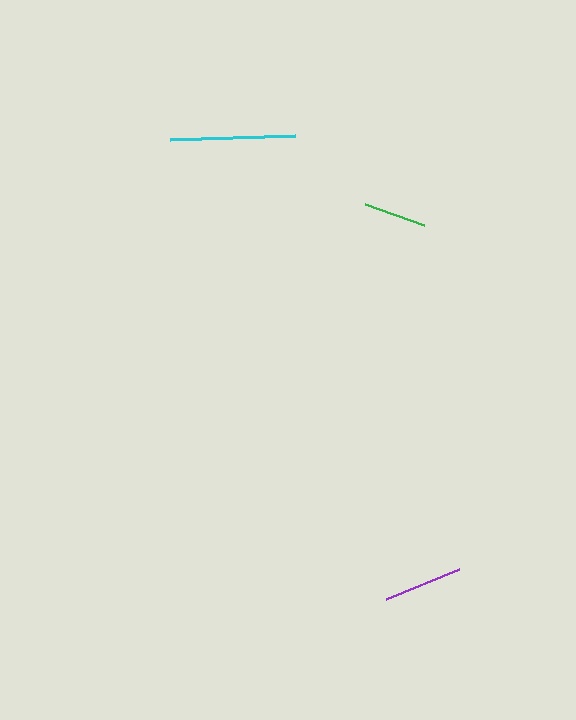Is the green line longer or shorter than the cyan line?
The cyan line is longer than the green line.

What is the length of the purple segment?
The purple segment is approximately 79 pixels long.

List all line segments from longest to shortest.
From longest to shortest: cyan, purple, green.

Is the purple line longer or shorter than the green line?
The purple line is longer than the green line.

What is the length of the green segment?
The green segment is approximately 63 pixels long.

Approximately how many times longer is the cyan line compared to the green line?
The cyan line is approximately 2.0 times the length of the green line.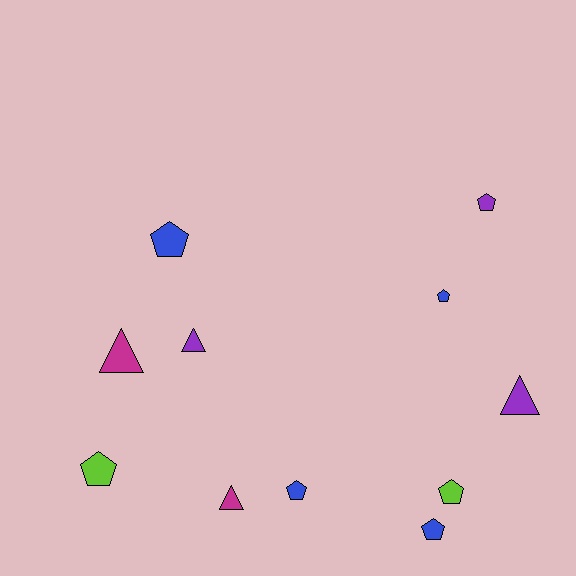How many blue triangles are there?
There are no blue triangles.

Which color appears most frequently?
Blue, with 4 objects.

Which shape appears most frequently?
Pentagon, with 7 objects.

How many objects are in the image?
There are 11 objects.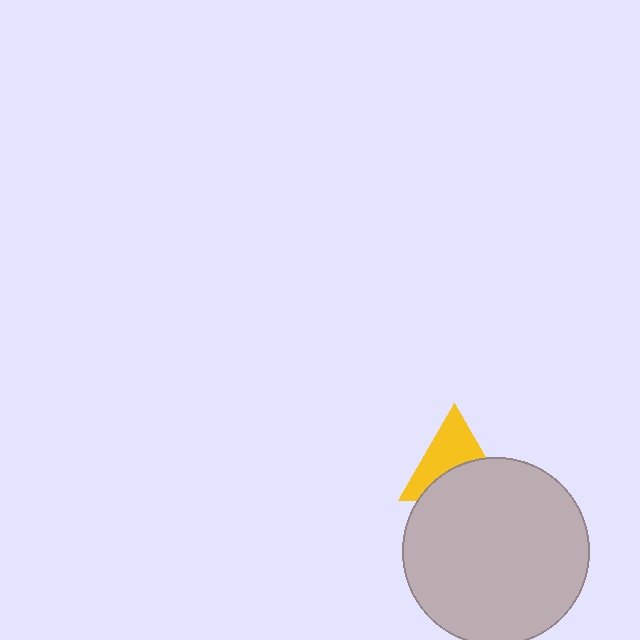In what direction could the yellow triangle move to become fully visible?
The yellow triangle could move up. That would shift it out from behind the light gray circle entirely.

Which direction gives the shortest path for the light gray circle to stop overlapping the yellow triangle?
Moving down gives the shortest separation.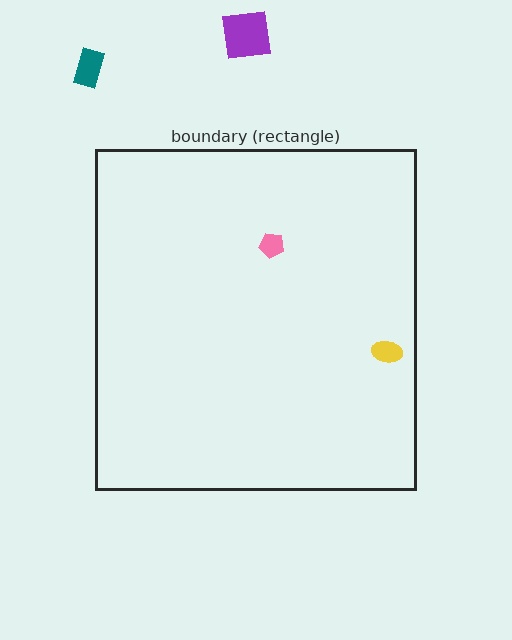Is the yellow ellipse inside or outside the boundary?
Inside.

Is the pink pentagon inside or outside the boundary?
Inside.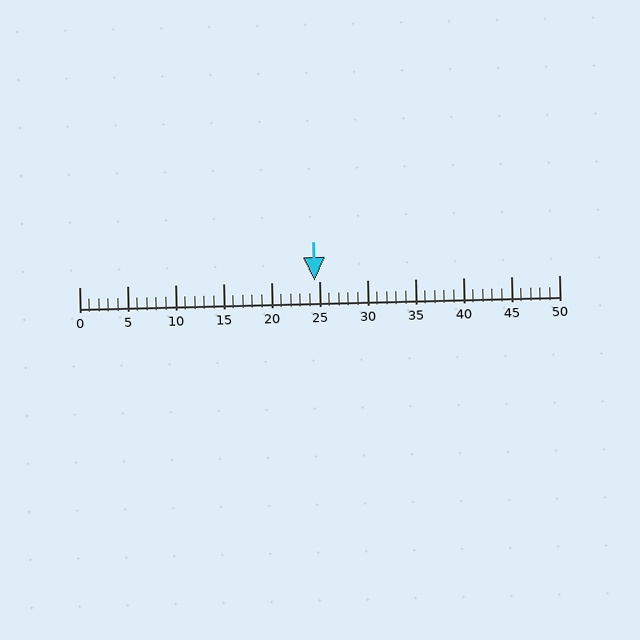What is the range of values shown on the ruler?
The ruler shows values from 0 to 50.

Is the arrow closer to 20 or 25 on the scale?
The arrow is closer to 25.